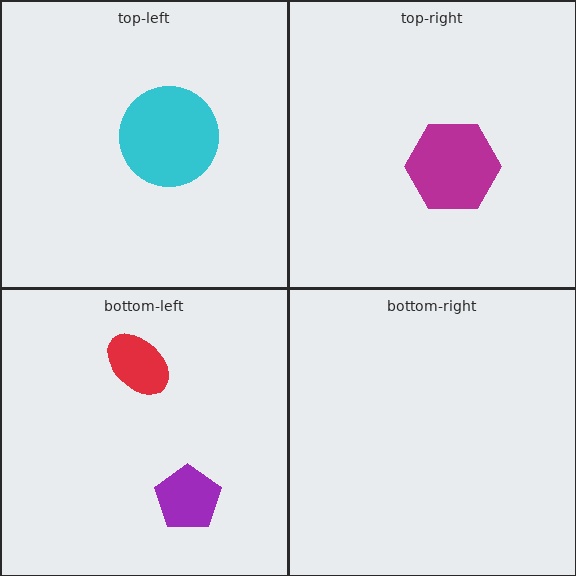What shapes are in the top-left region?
The cyan circle.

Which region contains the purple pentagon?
The bottom-left region.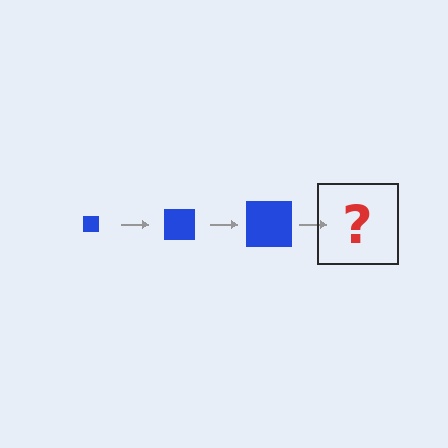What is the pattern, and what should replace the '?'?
The pattern is that the square gets progressively larger each step. The '?' should be a blue square, larger than the previous one.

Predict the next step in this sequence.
The next step is a blue square, larger than the previous one.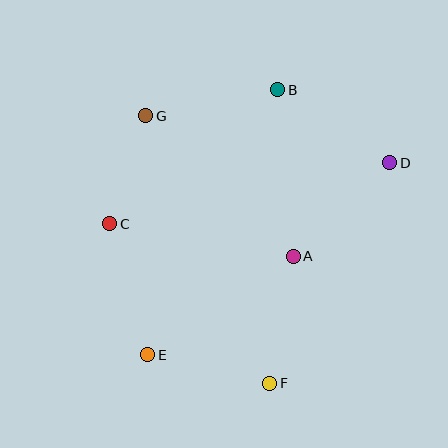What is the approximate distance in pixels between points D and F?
The distance between D and F is approximately 251 pixels.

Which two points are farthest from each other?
Points D and E are farthest from each other.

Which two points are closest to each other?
Points C and G are closest to each other.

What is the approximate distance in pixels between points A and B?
The distance between A and B is approximately 167 pixels.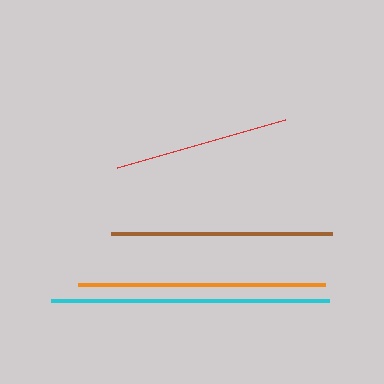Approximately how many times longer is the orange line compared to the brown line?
The orange line is approximately 1.1 times the length of the brown line.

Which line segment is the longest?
The cyan line is the longest at approximately 278 pixels.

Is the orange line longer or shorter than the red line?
The orange line is longer than the red line.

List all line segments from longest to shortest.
From longest to shortest: cyan, orange, brown, red.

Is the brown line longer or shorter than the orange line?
The orange line is longer than the brown line.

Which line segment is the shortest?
The red line is the shortest at approximately 175 pixels.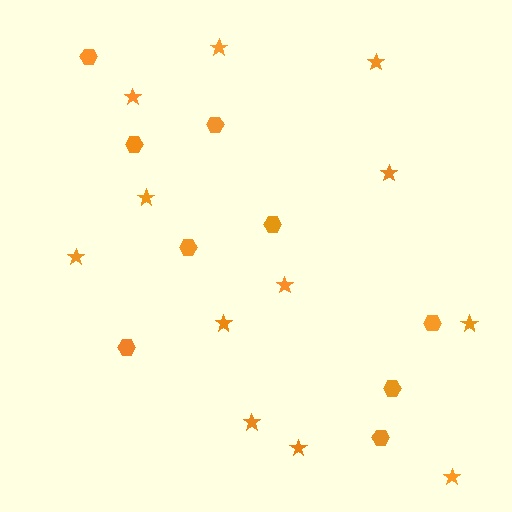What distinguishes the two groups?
There are 2 groups: one group of stars (12) and one group of hexagons (9).